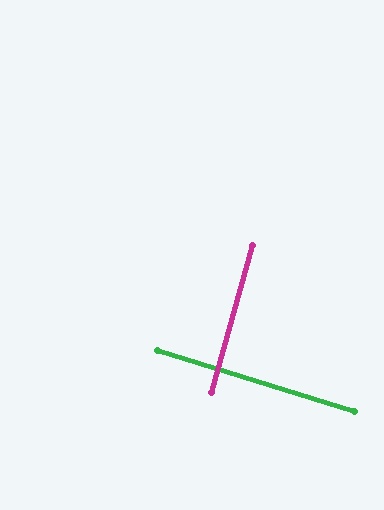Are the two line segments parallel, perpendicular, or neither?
Perpendicular — they meet at approximately 88°.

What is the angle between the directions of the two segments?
Approximately 88 degrees.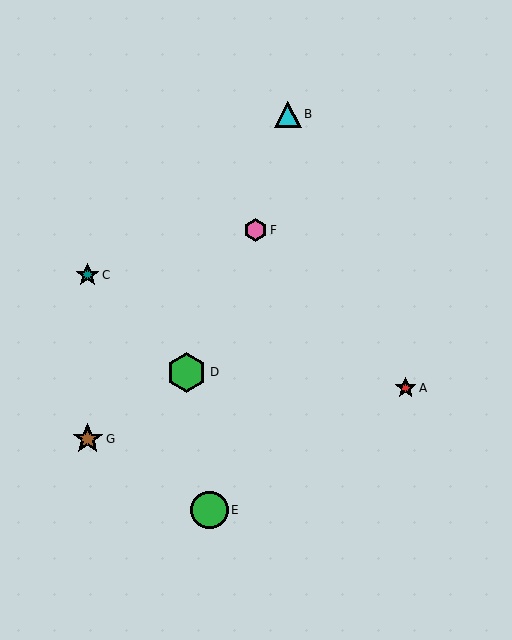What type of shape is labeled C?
Shape C is a teal star.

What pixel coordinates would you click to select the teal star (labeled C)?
Click at (87, 275) to select the teal star C.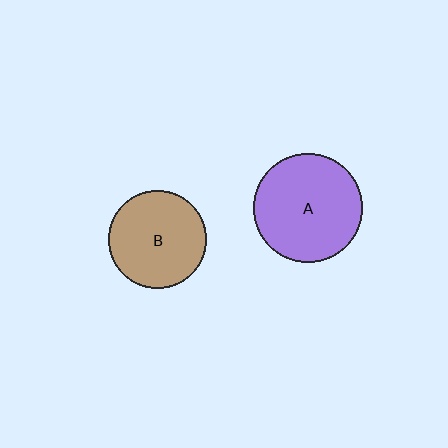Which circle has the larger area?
Circle A (purple).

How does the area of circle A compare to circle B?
Approximately 1.2 times.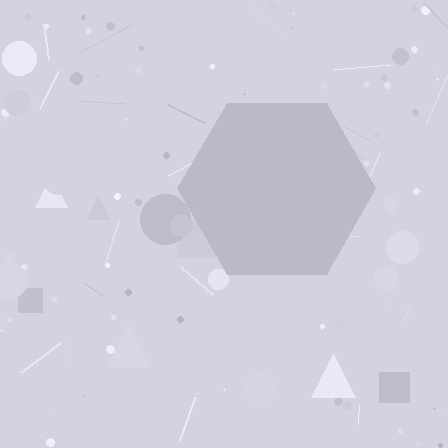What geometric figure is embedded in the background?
A hexagon is embedded in the background.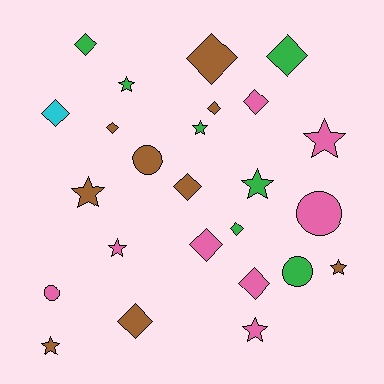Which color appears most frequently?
Brown, with 9 objects.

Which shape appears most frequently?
Diamond, with 12 objects.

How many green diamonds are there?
There are 3 green diamonds.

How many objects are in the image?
There are 25 objects.